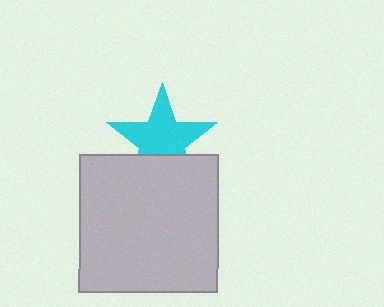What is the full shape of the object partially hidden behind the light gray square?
The partially hidden object is a cyan star.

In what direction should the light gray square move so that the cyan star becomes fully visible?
The light gray square should move down. That is the shortest direction to clear the overlap and leave the cyan star fully visible.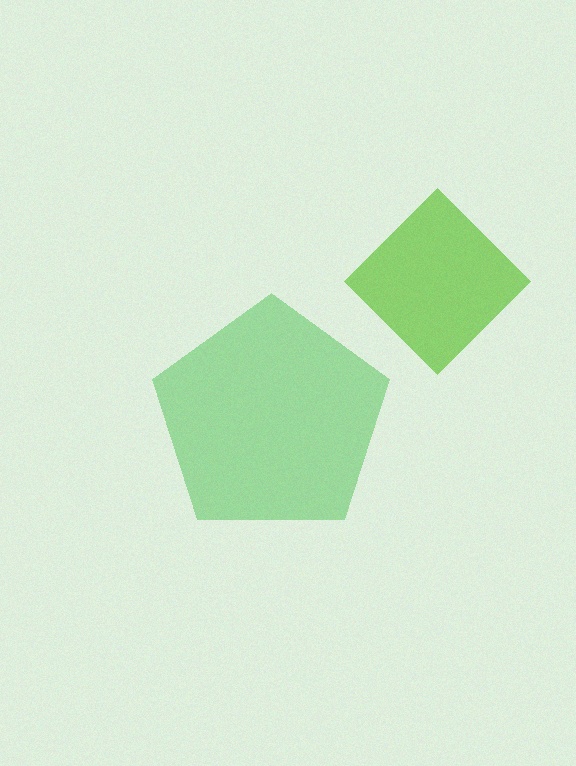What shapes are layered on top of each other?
The layered shapes are: a green pentagon, a lime diamond.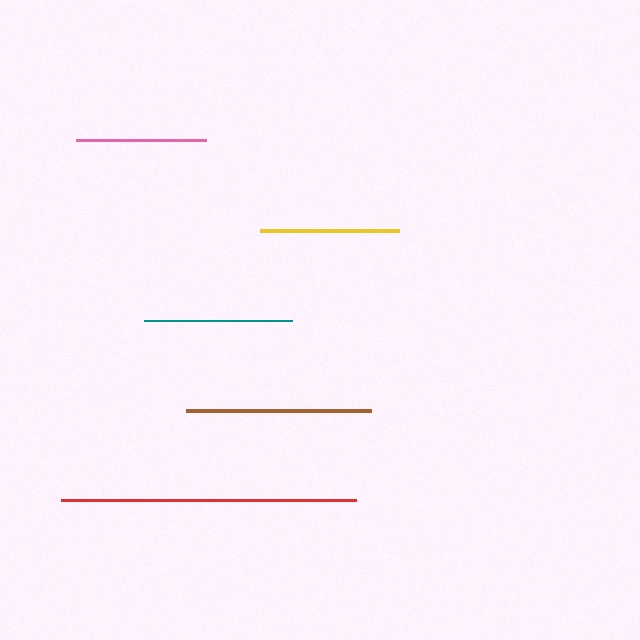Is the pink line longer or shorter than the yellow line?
The yellow line is longer than the pink line.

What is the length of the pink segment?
The pink segment is approximately 131 pixels long.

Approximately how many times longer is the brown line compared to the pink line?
The brown line is approximately 1.4 times the length of the pink line.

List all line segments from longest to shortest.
From longest to shortest: red, brown, teal, yellow, pink.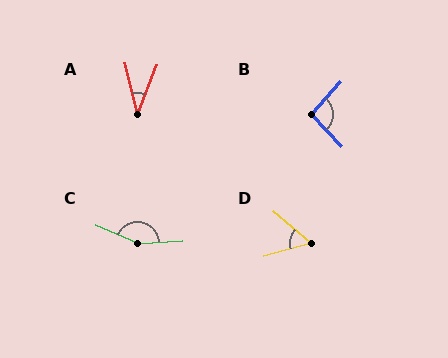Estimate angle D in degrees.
Approximately 56 degrees.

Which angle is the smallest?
A, at approximately 34 degrees.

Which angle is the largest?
C, at approximately 153 degrees.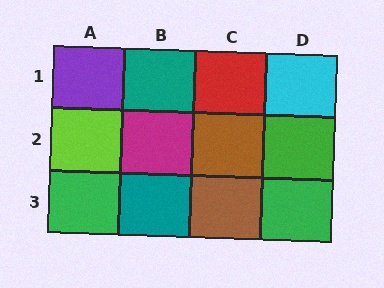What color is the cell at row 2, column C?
Brown.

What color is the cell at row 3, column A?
Green.